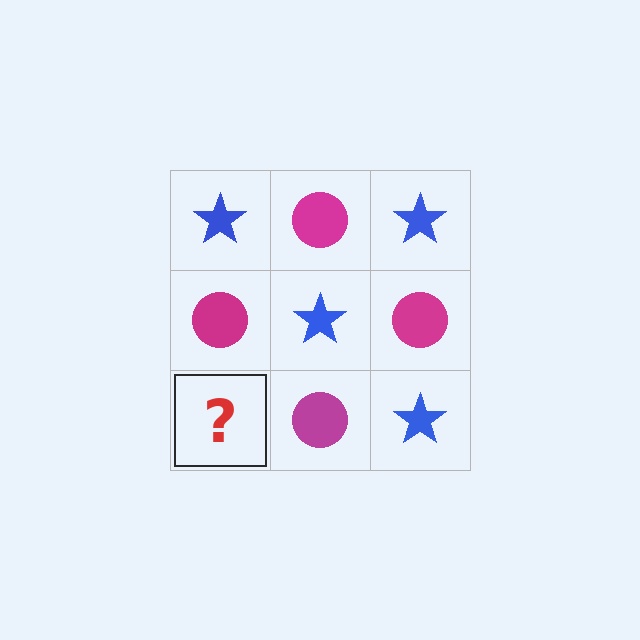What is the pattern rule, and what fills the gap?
The rule is that it alternates blue star and magenta circle in a checkerboard pattern. The gap should be filled with a blue star.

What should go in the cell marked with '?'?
The missing cell should contain a blue star.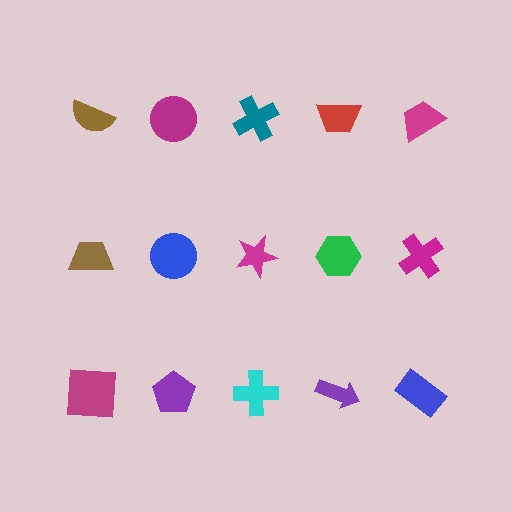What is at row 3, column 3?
A cyan cross.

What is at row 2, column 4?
A green hexagon.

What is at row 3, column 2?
A purple pentagon.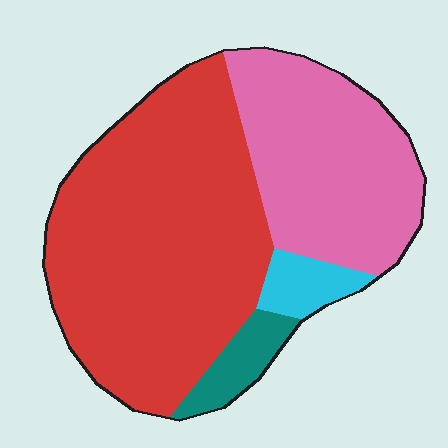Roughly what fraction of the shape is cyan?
Cyan covers 5% of the shape.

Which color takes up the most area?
Red, at roughly 55%.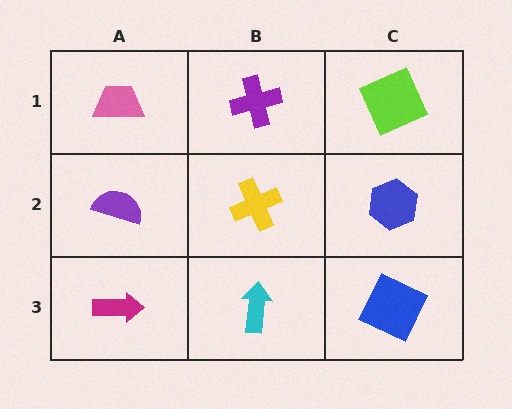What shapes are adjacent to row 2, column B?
A purple cross (row 1, column B), a cyan arrow (row 3, column B), a purple semicircle (row 2, column A), a blue hexagon (row 2, column C).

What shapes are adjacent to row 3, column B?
A yellow cross (row 2, column B), a magenta arrow (row 3, column A), a blue square (row 3, column C).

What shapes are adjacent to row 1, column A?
A purple semicircle (row 2, column A), a purple cross (row 1, column B).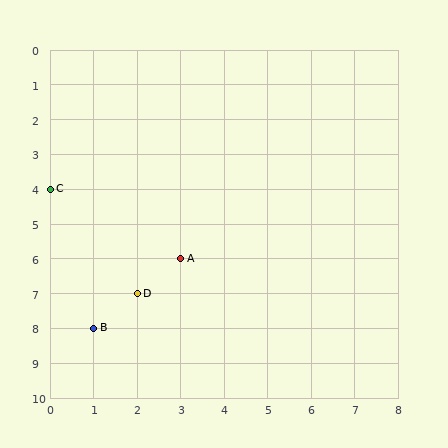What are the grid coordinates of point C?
Point C is at grid coordinates (0, 4).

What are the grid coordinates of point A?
Point A is at grid coordinates (3, 6).